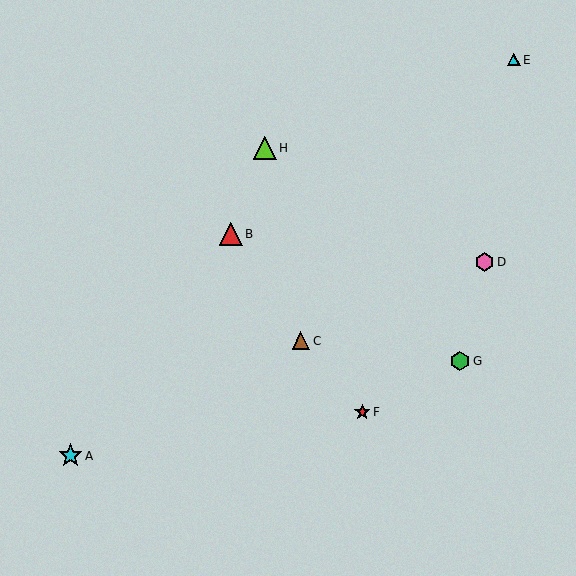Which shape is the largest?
The cyan star (labeled A) is the largest.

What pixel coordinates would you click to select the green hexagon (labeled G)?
Click at (460, 361) to select the green hexagon G.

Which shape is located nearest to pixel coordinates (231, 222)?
The red triangle (labeled B) at (231, 234) is nearest to that location.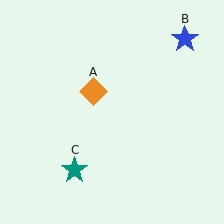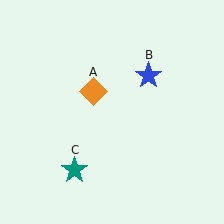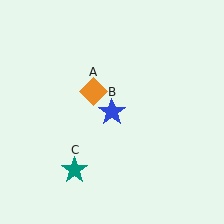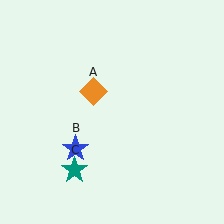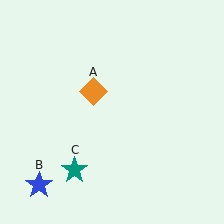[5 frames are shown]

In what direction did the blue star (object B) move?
The blue star (object B) moved down and to the left.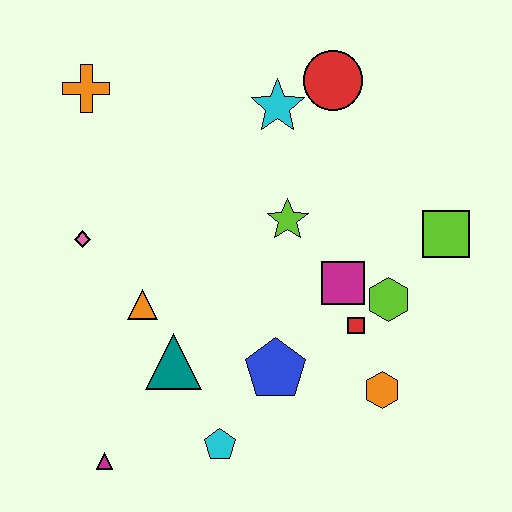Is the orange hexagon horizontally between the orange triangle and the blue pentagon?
No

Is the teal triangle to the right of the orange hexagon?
No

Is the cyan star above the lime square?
Yes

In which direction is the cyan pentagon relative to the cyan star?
The cyan pentagon is below the cyan star.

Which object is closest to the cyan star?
The red circle is closest to the cyan star.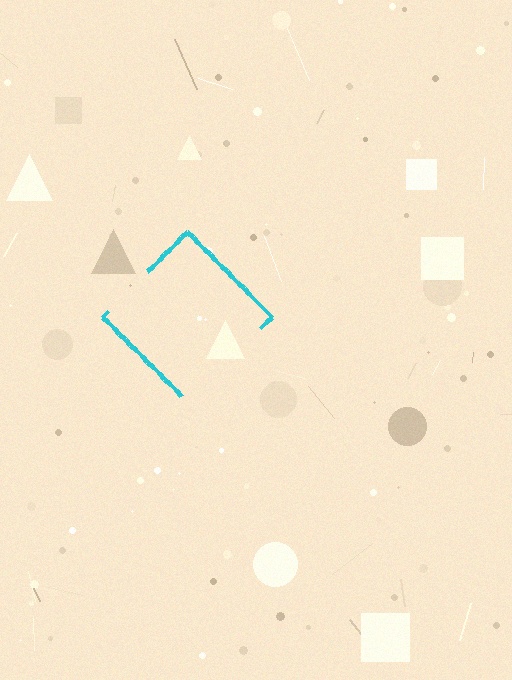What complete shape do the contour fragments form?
The contour fragments form a diamond.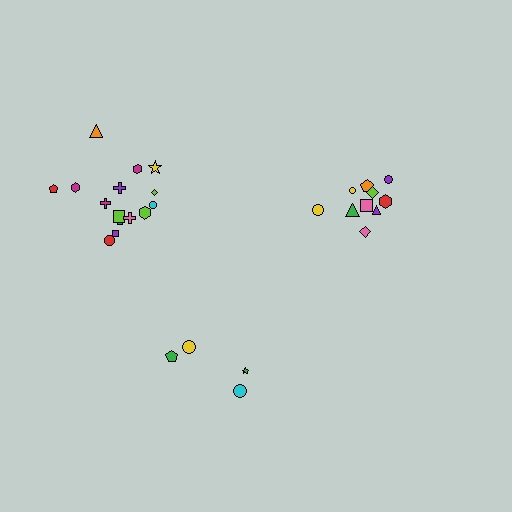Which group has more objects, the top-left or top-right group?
The top-left group.